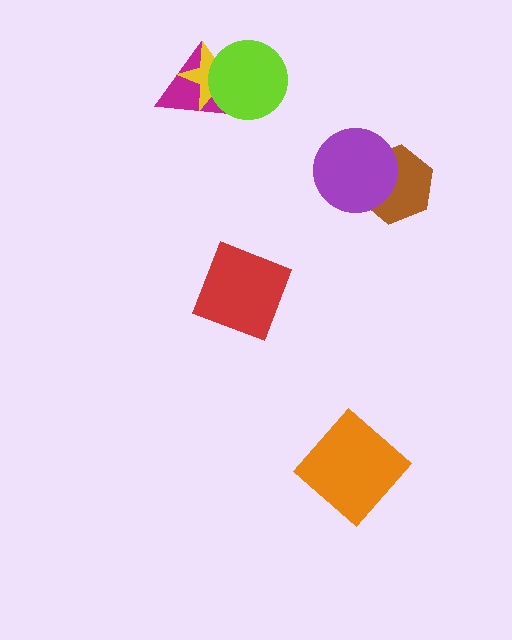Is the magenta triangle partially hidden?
Yes, it is partially covered by another shape.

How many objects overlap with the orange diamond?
0 objects overlap with the orange diamond.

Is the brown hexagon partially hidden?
Yes, it is partially covered by another shape.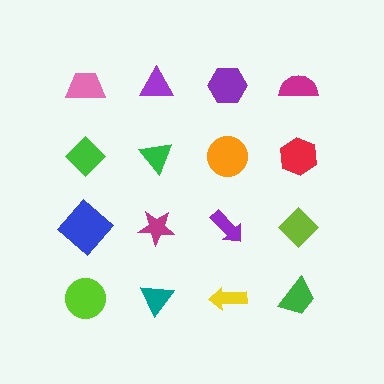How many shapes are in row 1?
4 shapes.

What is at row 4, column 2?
A teal triangle.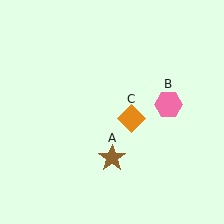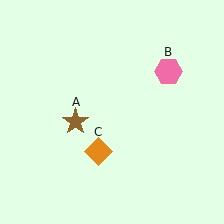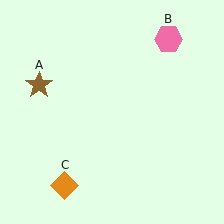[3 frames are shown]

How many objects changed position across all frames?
3 objects changed position: brown star (object A), pink hexagon (object B), orange diamond (object C).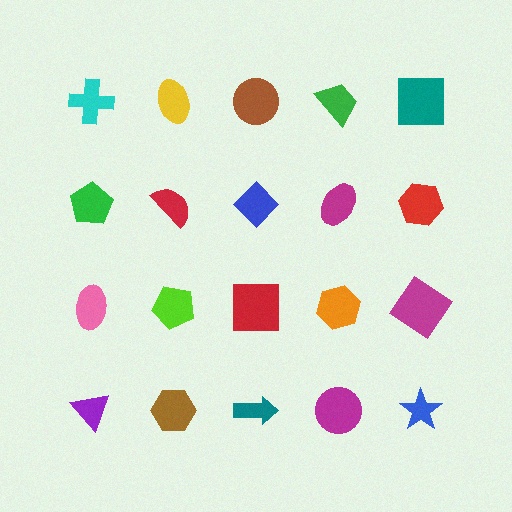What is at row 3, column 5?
A magenta diamond.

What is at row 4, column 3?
A teal arrow.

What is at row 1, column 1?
A cyan cross.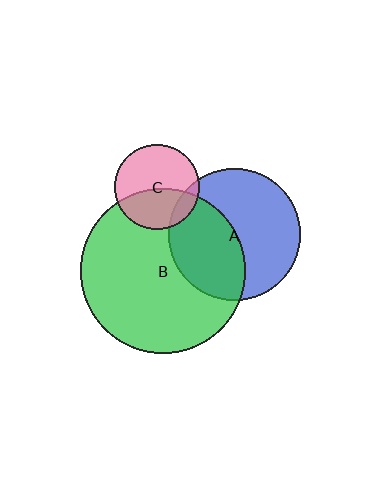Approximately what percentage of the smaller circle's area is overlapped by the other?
Approximately 45%.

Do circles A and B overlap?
Yes.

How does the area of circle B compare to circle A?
Approximately 1.6 times.